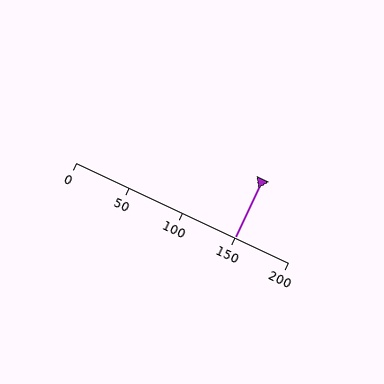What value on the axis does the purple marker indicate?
The marker indicates approximately 150.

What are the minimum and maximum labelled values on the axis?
The axis runs from 0 to 200.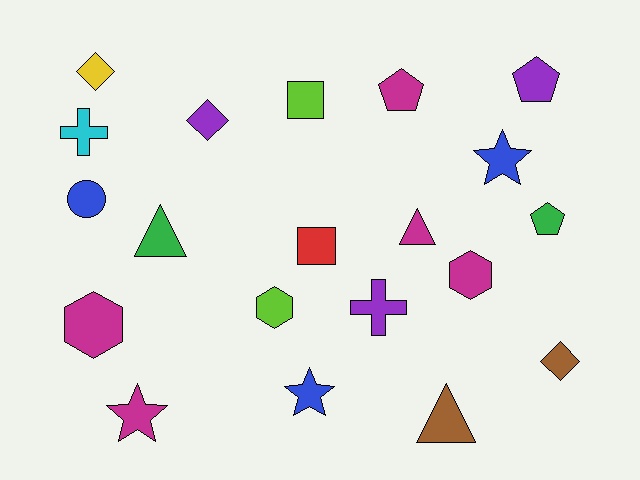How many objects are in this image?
There are 20 objects.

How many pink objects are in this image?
There are no pink objects.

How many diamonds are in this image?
There are 3 diamonds.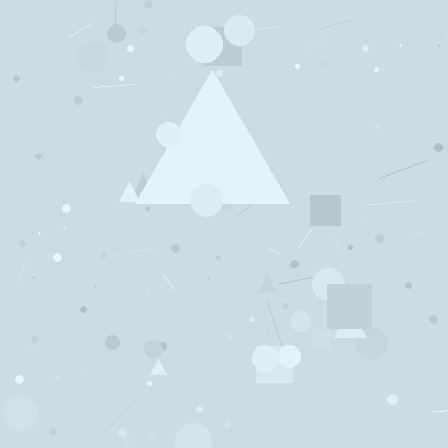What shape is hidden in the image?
A triangle is hidden in the image.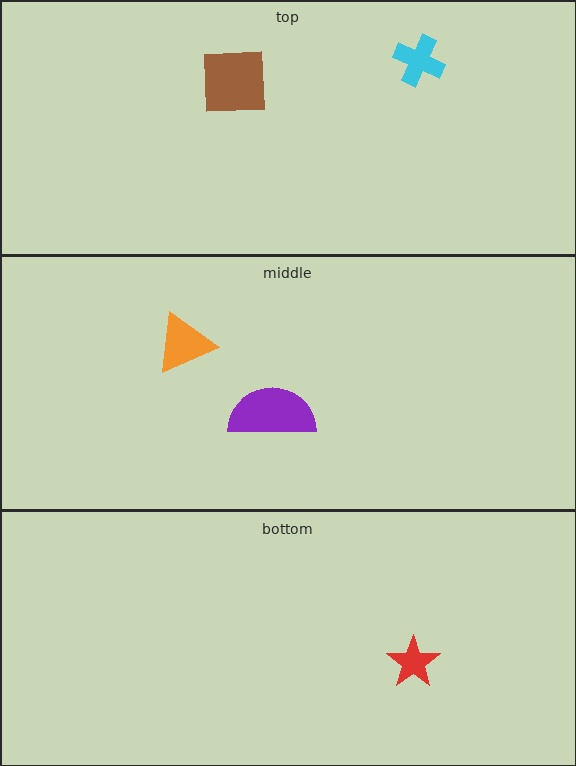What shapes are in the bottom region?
The red star.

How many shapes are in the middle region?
2.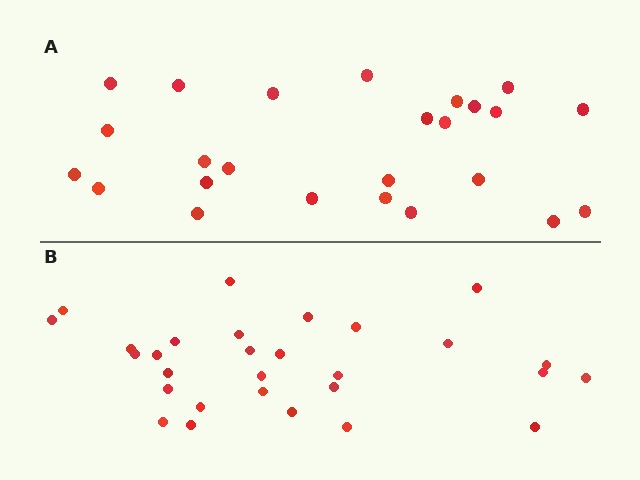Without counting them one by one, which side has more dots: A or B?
Region B (the bottom region) has more dots.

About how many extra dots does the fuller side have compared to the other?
Region B has about 4 more dots than region A.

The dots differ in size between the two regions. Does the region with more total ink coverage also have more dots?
No. Region A has more total ink coverage because its dots are larger, but region B actually contains more individual dots. Total area can be misleading — the number of items is what matters here.